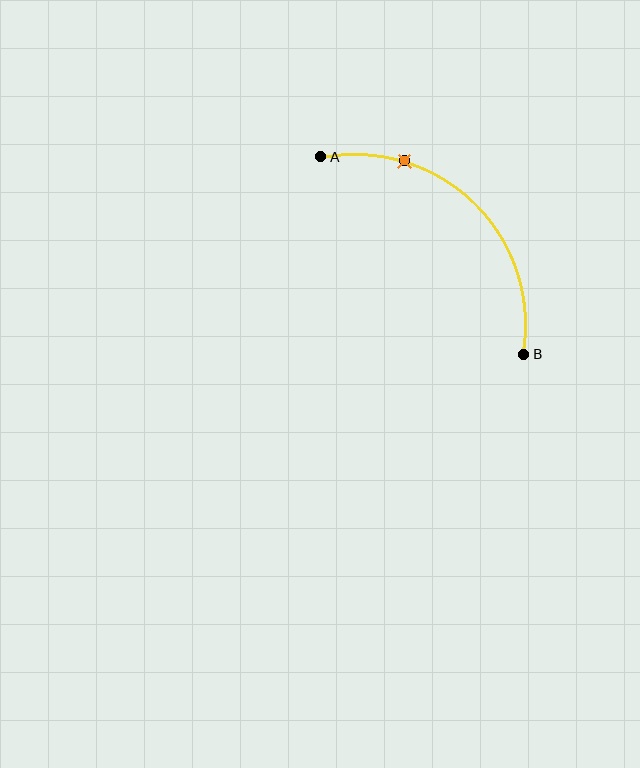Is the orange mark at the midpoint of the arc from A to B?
No. The orange mark lies on the arc but is closer to endpoint A. The arc midpoint would be at the point on the curve equidistant along the arc from both A and B.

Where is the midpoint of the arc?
The arc midpoint is the point on the curve farthest from the straight line joining A and B. It sits above and to the right of that line.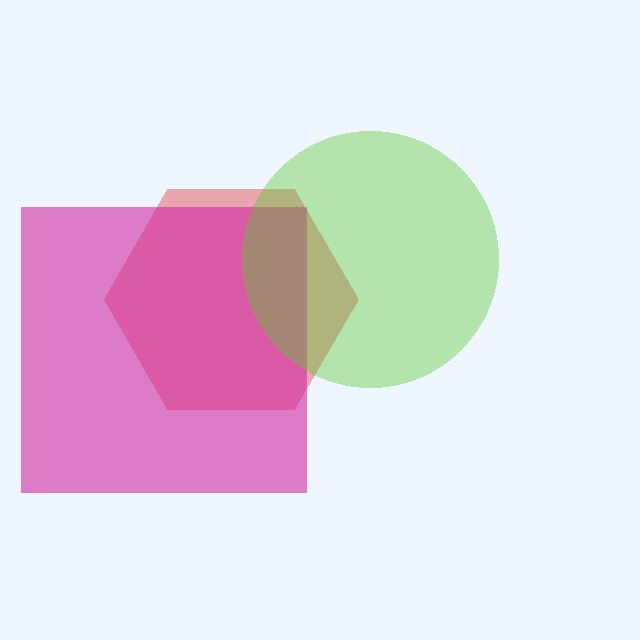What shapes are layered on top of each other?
The layered shapes are: a red hexagon, a magenta square, a lime circle.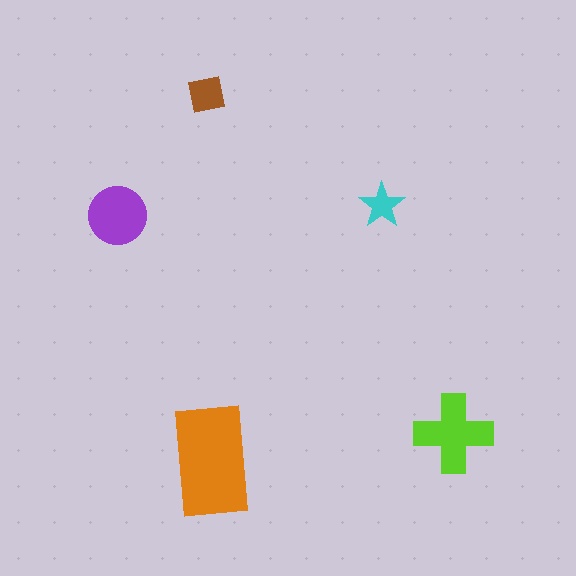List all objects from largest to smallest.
The orange rectangle, the lime cross, the purple circle, the brown square, the cyan star.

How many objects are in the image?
There are 5 objects in the image.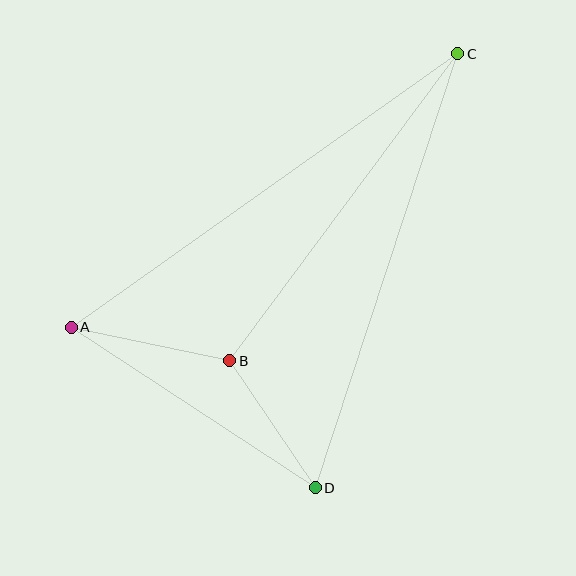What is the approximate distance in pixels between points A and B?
The distance between A and B is approximately 162 pixels.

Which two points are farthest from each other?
Points A and C are farthest from each other.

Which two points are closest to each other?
Points B and D are closest to each other.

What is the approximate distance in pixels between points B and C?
The distance between B and C is approximately 383 pixels.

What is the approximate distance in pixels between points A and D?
The distance between A and D is approximately 292 pixels.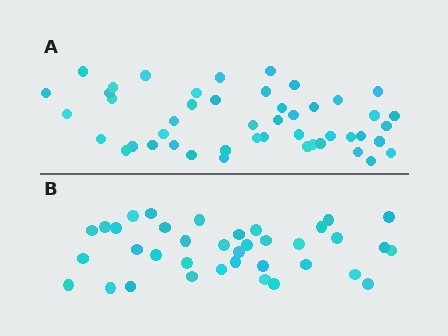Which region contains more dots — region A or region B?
Region A (the top region) has more dots.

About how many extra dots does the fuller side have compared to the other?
Region A has roughly 10 or so more dots than region B.